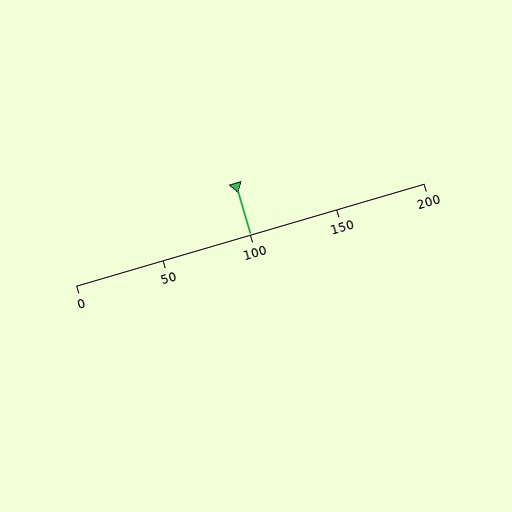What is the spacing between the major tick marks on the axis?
The major ticks are spaced 50 apart.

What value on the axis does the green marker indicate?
The marker indicates approximately 100.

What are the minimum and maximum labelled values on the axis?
The axis runs from 0 to 200.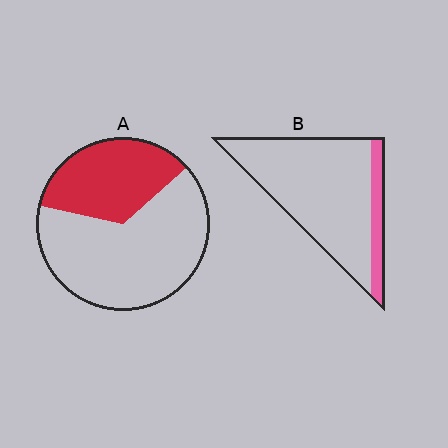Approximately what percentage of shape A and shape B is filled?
A is approximately 35% and B is approximately 15%.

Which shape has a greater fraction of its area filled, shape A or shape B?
Shape A.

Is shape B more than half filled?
No.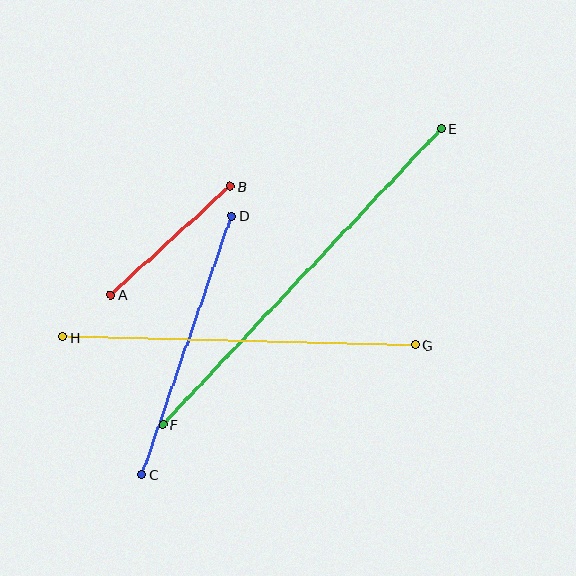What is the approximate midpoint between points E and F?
The midpoint is at approximately (302, 276) pixels.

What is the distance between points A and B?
The distance is approximately 162 pixels.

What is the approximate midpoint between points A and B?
The midpoint is at approximately (170, 241) pixels.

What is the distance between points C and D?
The distance is approximately 274 pixels.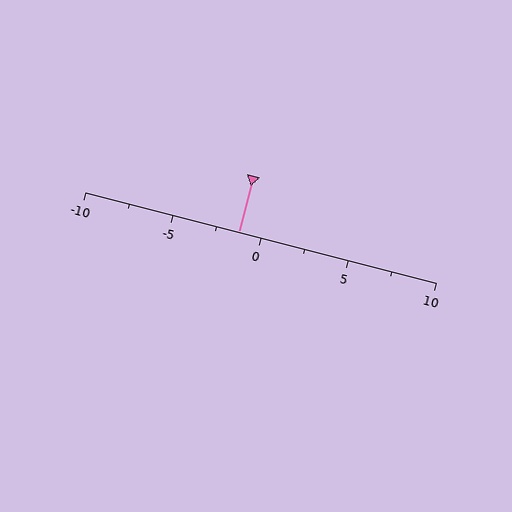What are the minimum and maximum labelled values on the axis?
The axis runs from -10 to 10.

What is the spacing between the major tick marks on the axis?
The major ticks are spaced 5 apart.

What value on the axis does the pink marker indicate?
The marker indicates approximately -1.2.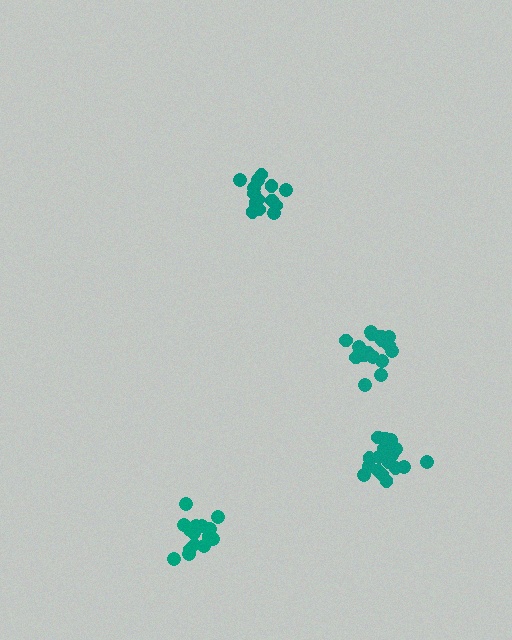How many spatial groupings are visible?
There are 4 spatial groupings.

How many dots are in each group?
Group 1: 15 dots, Group 2: 17 dots, Group 3: 14 dots, Group 4: 17 dots (63 total).